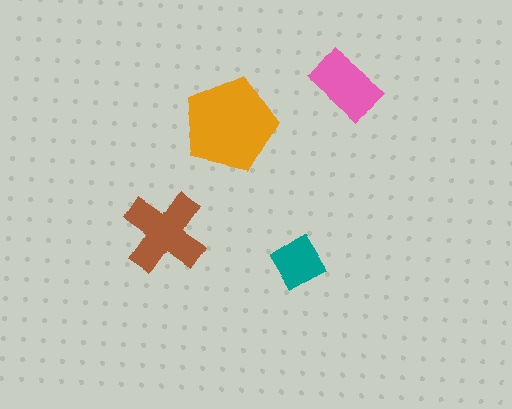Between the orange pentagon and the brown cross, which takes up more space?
The orange pentagon.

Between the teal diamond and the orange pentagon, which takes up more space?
The orange pentagon.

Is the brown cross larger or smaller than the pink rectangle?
Larger.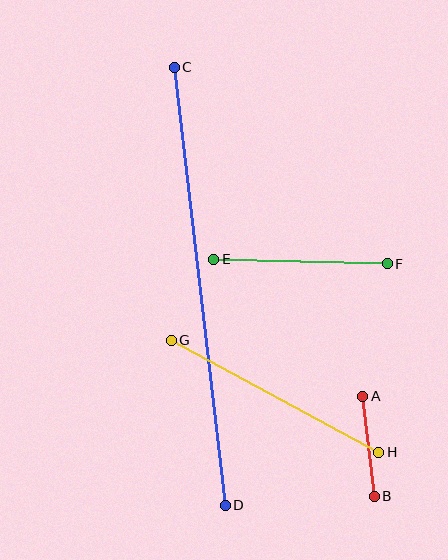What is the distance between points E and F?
The distance is approximately 173 pixels.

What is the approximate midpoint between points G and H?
The midpoint is at approximately (275, 396) pixels.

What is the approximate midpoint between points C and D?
The midpoint is at approximately (200, 286) pixels.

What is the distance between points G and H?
The distance is approximately 236 pixels.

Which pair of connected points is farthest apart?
Points C and D are farthest apart.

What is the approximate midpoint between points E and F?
The midpoint is at approximately (301, 262) pixels.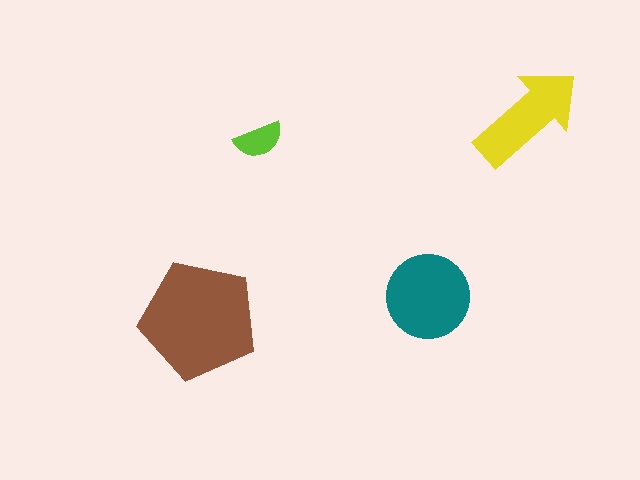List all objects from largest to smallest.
The brown pentagon, the teal circle, the yellow arrow, the lime semicircle.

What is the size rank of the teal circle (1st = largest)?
2nd.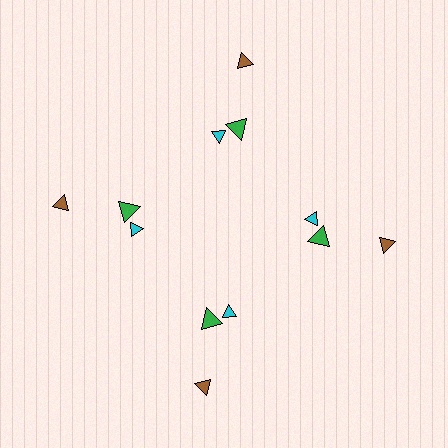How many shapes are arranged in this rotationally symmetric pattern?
There are 12 shapes, arranged in 4 groups of 3.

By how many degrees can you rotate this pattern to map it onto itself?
The pattern maps onto itself every 90 degrees of rotation.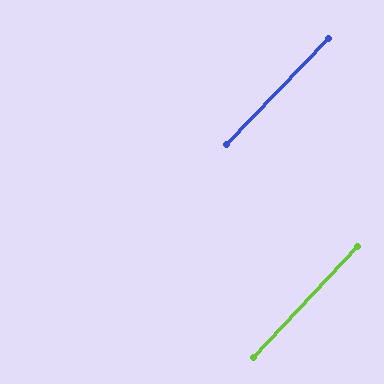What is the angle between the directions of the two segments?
Approximately 1 degree.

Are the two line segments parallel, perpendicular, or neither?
Parallel — their directions differ by only 0.8°.